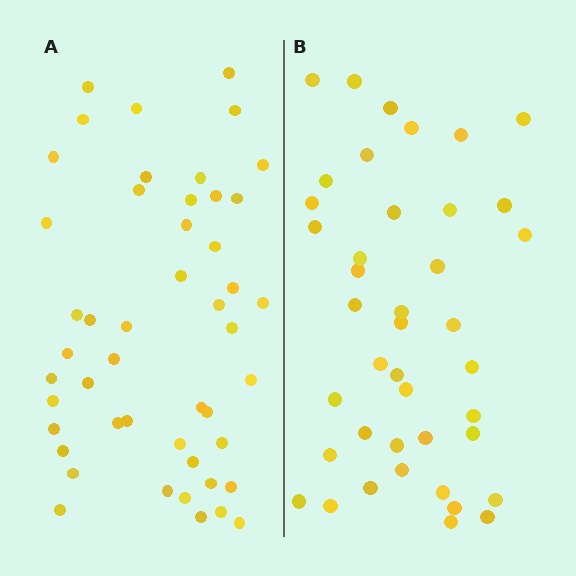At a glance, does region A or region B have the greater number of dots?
Region A (the left region) has more dots.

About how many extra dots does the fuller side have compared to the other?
Region A has roughly 8 or so more dots than region B.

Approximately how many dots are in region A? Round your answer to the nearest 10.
About 50 dots. (The exact count is 48, which rounds to 50.)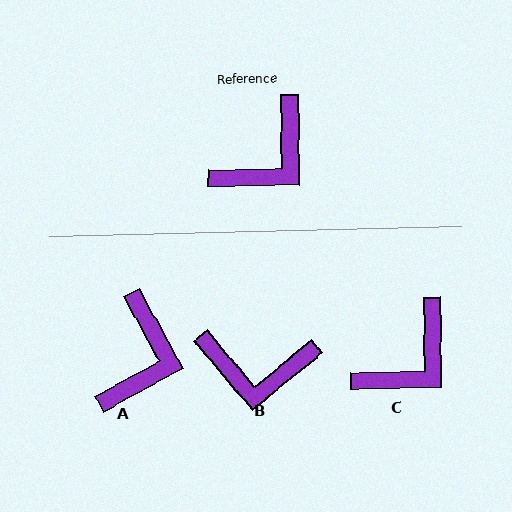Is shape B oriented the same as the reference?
No, it is off by about 51 degrees.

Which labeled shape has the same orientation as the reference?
C.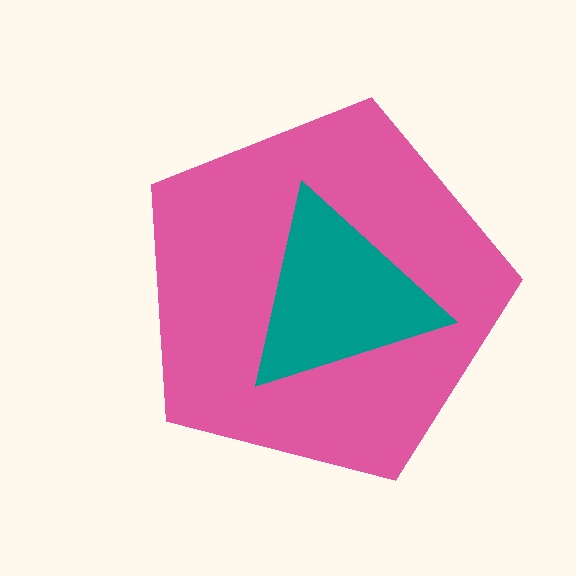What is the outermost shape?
The pink pentagon.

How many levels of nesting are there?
2.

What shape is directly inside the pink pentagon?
The teal triangle.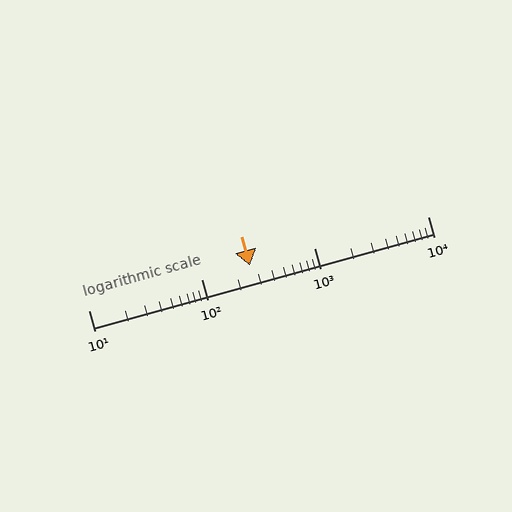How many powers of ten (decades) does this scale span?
The scale spans 3 decades, from 10 to 10000.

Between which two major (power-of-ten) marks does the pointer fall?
The pointer is between 100 and 1000.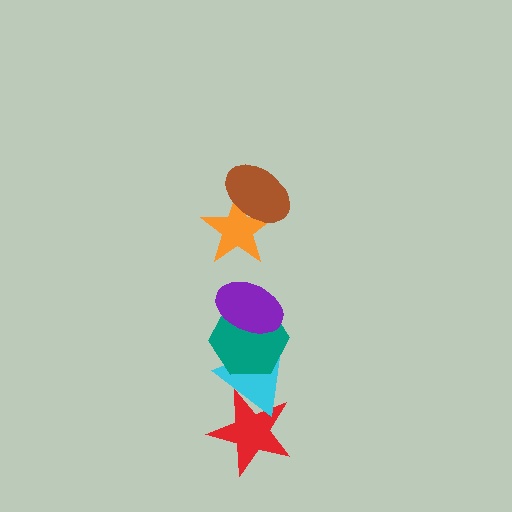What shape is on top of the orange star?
The brown ellipse is on top of the orange star.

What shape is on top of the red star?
The cyan triangle is on top of the red star.